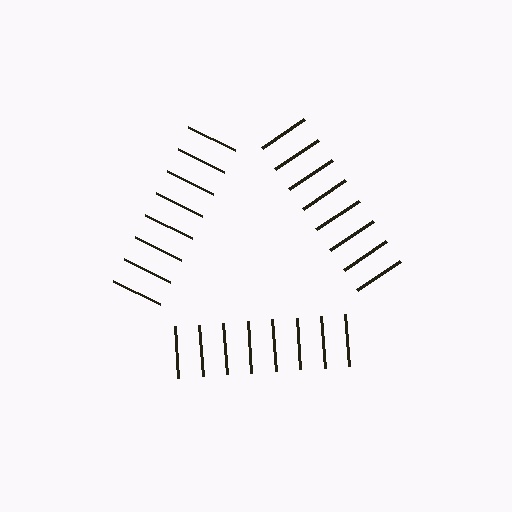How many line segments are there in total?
24 — 8 along each of the 3 edges.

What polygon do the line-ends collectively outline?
An illusory triangle — the line segments terminate on its edges but no continuous stroke is drawn.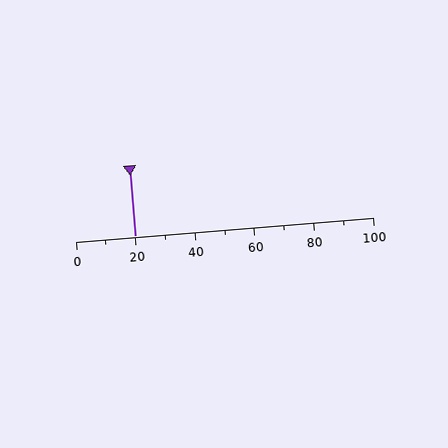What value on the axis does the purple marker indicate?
The marker indicates approximately 20.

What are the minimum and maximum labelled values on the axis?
The axis runs from 0 to 100.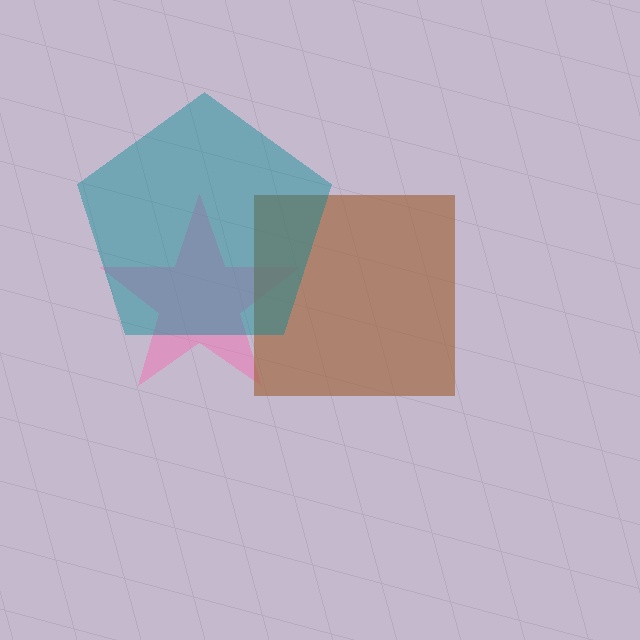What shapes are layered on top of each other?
The layered shapes are: a pink star, a brown square, a teal pentagon.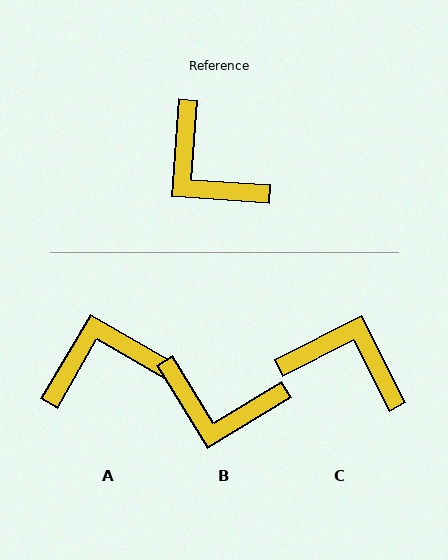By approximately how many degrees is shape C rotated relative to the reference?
Approximately 149 degrees clockwise.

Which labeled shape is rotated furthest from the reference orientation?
C, about 149 degrees away.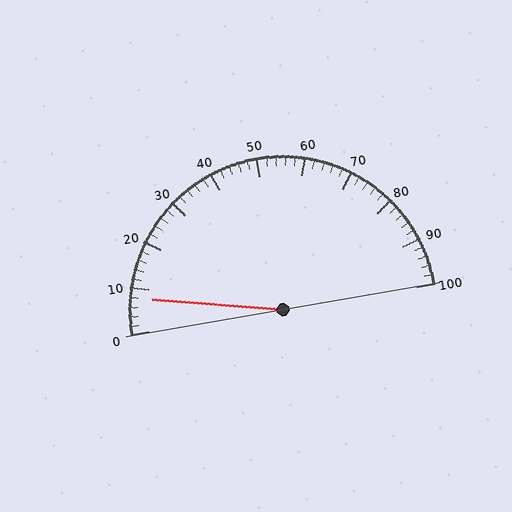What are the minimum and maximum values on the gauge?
The gauge ranges from 0 to 100.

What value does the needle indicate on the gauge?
The needle indicates approximately 8.